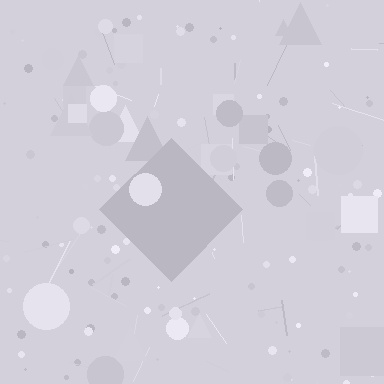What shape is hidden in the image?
A diamond is hidden in the image.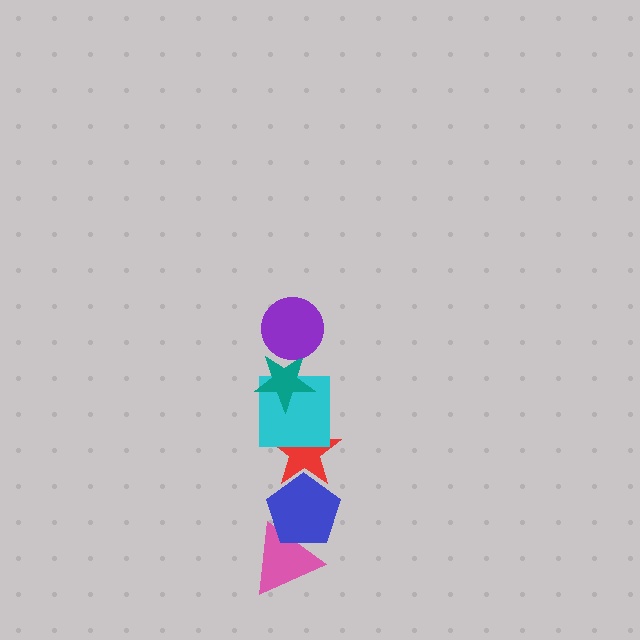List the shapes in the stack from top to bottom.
From top to bottom: the purple circle, the teal star, the cyan square, the red star, the blue pentagon, the pink triangle.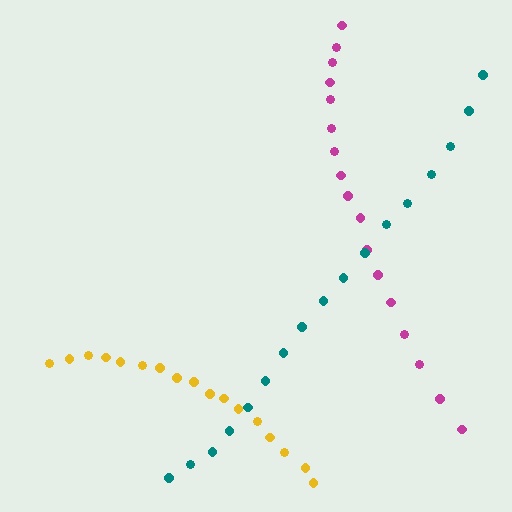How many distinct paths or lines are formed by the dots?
There are 3 distinct paths.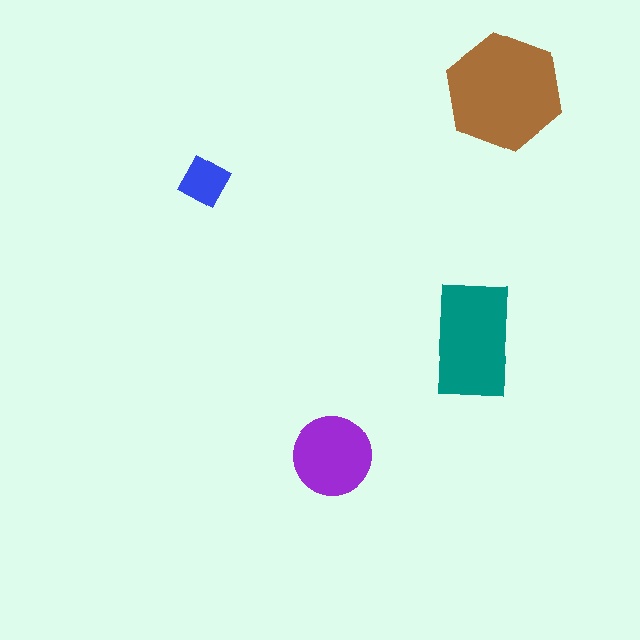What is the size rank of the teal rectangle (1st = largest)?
2nd.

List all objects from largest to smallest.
The brown hexagon, the teal rectangle, the purple circle, the blue square.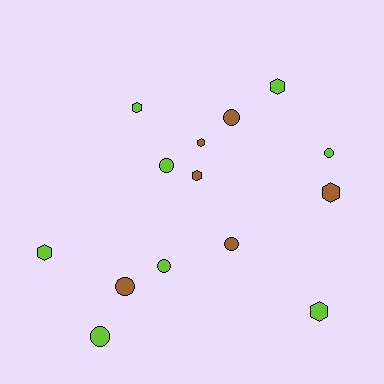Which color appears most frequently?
Lime, with 8 objects.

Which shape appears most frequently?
Circle, with 7 objects.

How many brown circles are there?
There are 3 brown circles.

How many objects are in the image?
There are 14 objects.